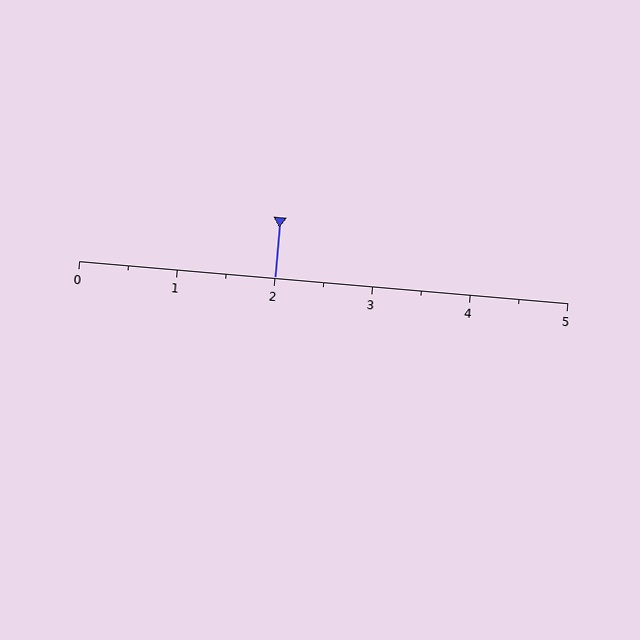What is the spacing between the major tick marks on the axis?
The major ticks are spaced 1 apart.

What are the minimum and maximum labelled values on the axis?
The axis runs from 0 to 5.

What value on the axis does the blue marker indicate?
The marker indicates approximately 2.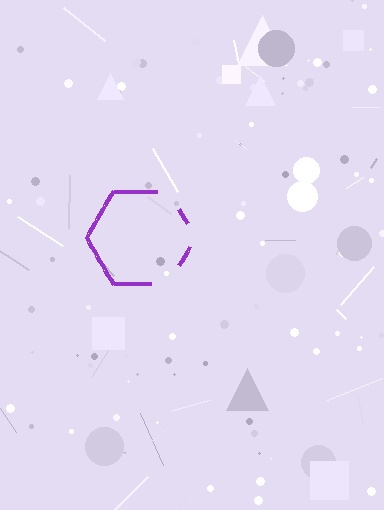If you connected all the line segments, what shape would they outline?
They would outline a hexagon.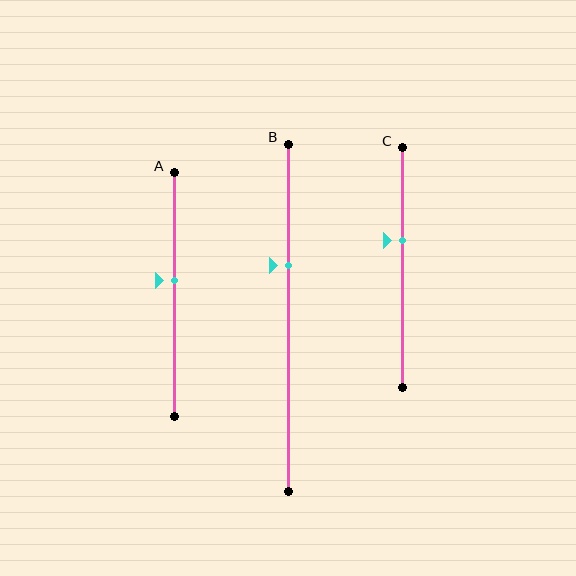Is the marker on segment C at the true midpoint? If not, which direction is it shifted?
No, the marker on segment C is shifted upward by about 11% of the segment length.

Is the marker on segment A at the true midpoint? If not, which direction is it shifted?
No, the marker on segment A is shifted upward by about 6% of the segment length.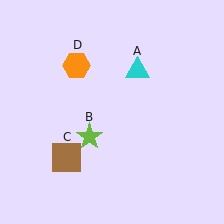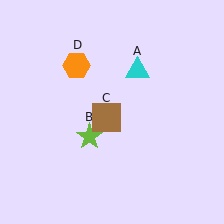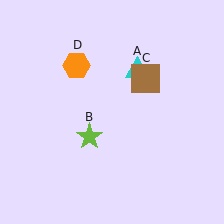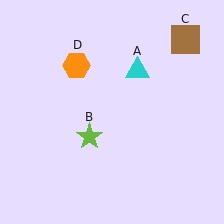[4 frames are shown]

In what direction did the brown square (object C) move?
The brown square (object C) moved up and to the right.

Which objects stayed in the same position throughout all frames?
Cyan triangle (object A) and lime star (object B) and orange hexagon (object D) remained stationary.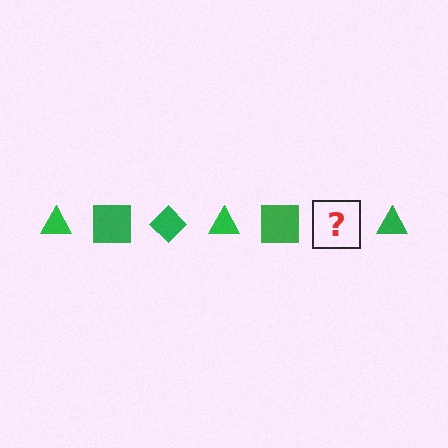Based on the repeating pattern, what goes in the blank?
The blank should be a green diamond.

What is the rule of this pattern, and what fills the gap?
The rule is that the pattern cycles through triangle, square, diamond shapes in green. The gap should be filled with a green diamond.